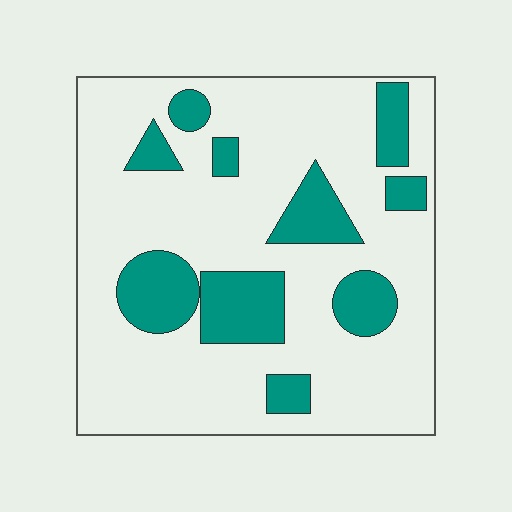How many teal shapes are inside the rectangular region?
10.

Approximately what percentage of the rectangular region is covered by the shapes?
Approximately 25%.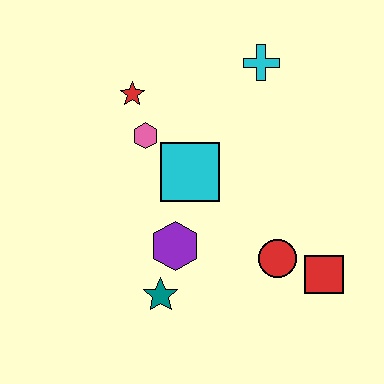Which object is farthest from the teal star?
The cyan cross is farthest from the teal star.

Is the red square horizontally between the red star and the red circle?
No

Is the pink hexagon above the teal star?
Yes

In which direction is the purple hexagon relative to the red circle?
The purple hexagon is to the left of the red circle.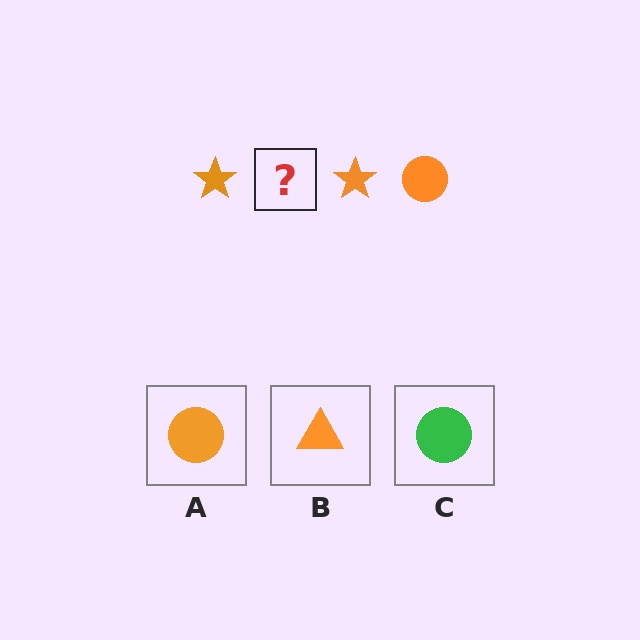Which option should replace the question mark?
Option A.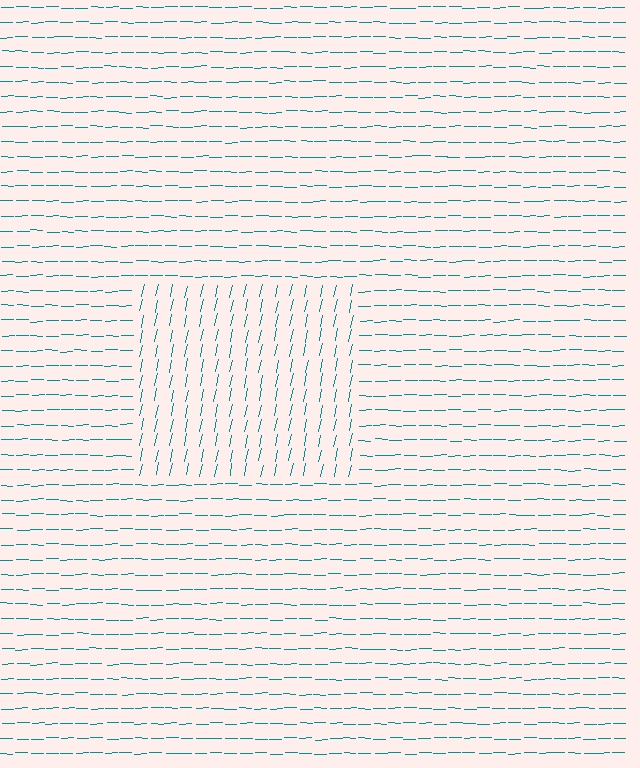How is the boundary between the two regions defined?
The boundary is defined purely by a change in line orientation (approximately 78 degrees difference). All lines are the same color and thickness.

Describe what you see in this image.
The image is filled with small teal line segments. A rectangle region in the image has lines oriented differently from the surrounding lines, creating a visible texture boundary.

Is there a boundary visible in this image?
Yes, there is a texture boundary formed by a change in line orientation.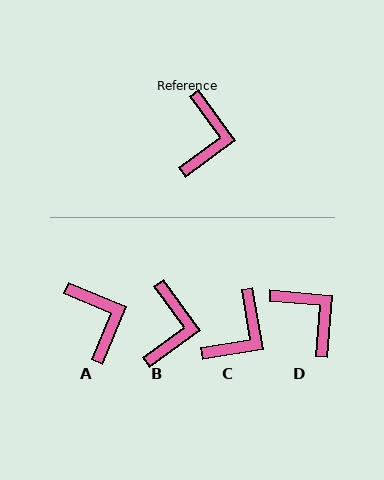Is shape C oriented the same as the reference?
No, it is off by about 26 degrees.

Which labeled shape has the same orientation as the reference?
B.